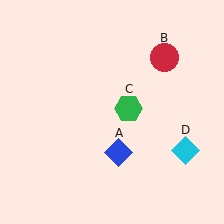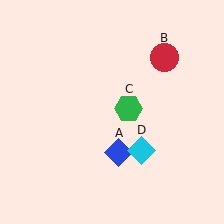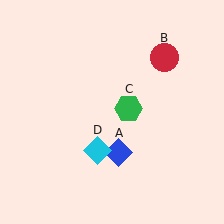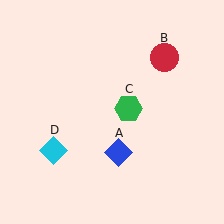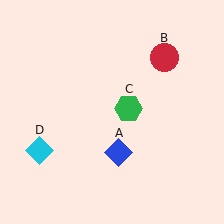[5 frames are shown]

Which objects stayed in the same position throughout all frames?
Blue diamond (object A) and red circle (object B) and green hexagon (object C) remained stationary.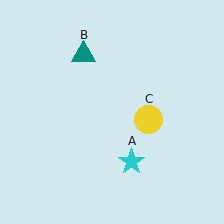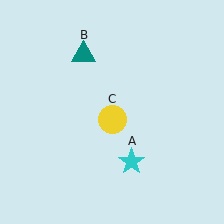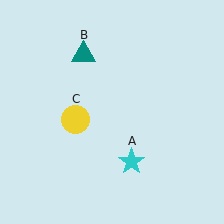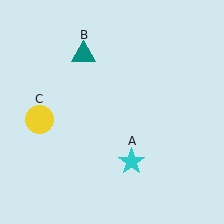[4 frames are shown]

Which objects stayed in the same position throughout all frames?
Cyan star (object A) and teal triangle (object B) remained stationary.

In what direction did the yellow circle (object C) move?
The yellow circle (object C) moved left.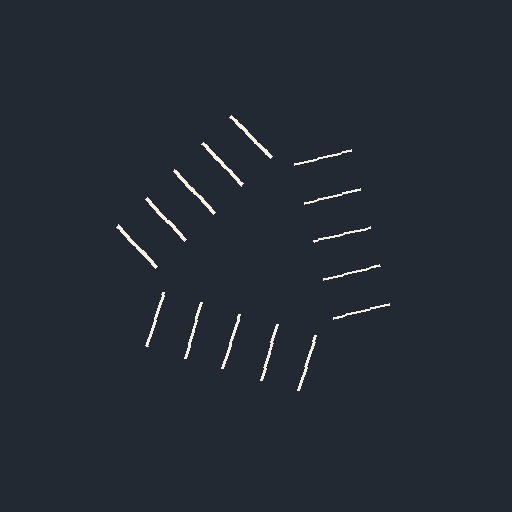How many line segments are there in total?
15 — 5 along each of the 3 edges.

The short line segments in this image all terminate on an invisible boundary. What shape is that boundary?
An illusory triangle — the line segments terminate on its edges but no continuous stroke is drawn.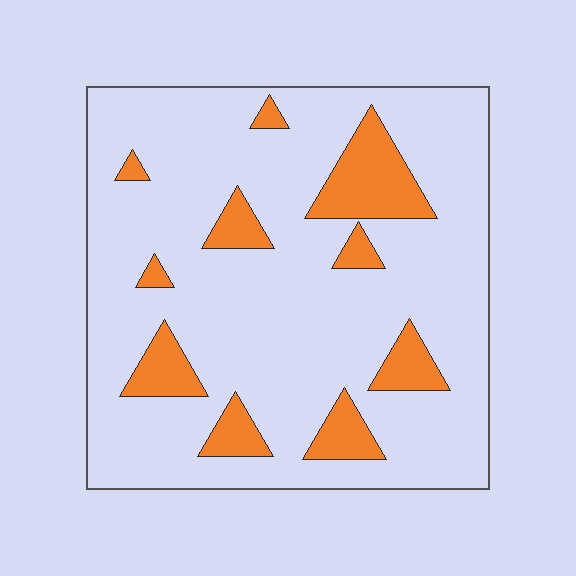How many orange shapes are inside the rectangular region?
10.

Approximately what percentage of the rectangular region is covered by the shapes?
Approximately 15%.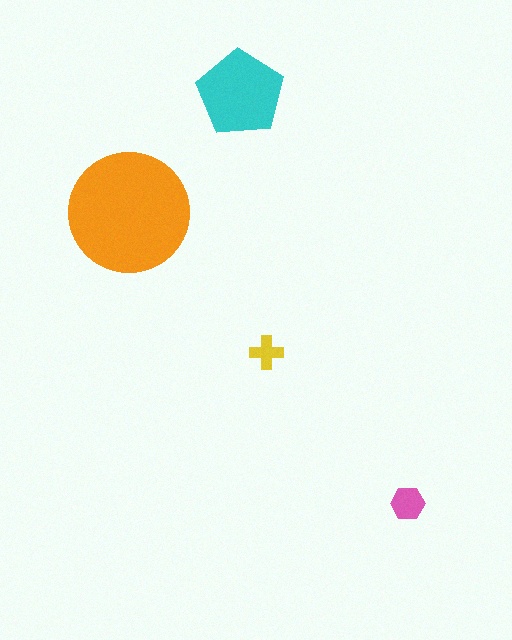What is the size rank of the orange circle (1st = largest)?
1st.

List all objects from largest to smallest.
The orange circle, the cyan pentagon, the pink hexagon, the yellow cross.